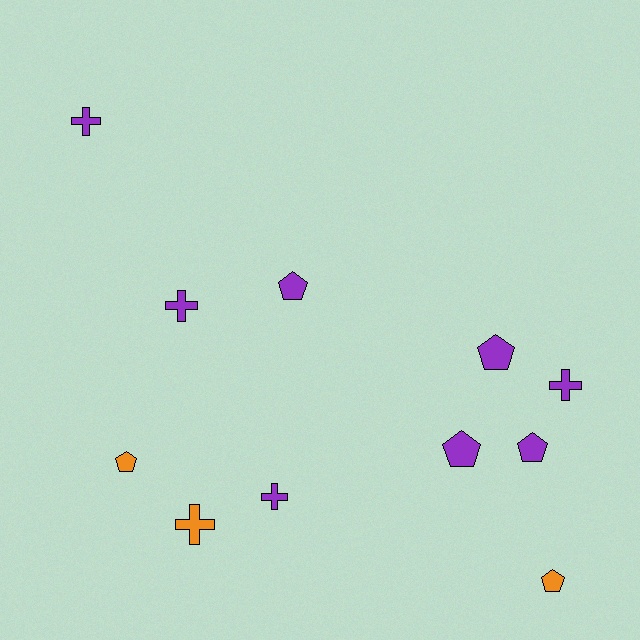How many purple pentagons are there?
There are 4 purple pentagons.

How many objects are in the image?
There are 11 objects.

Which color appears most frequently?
Purple, with 8 objects.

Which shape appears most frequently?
Pentagon, with 6 objects.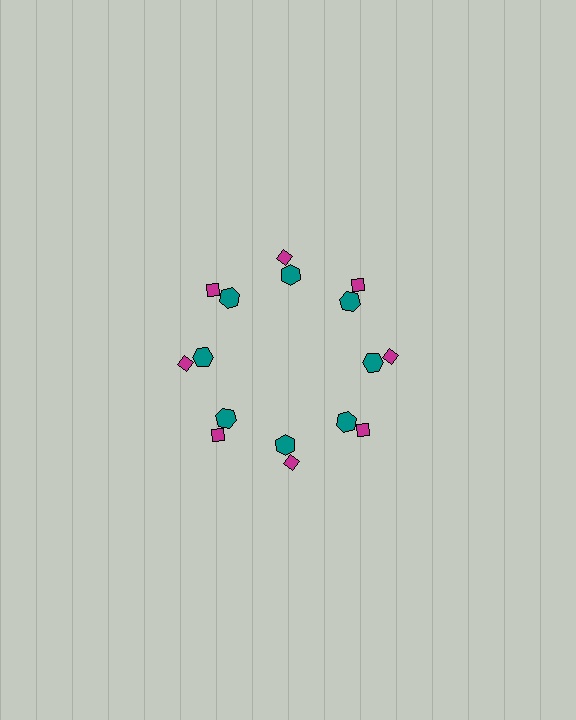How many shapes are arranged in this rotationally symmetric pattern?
There are 16 shapes, arranged in 8 groups of 2.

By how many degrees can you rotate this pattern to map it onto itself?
The pattern maps onto itself every 45 degrees of rotation.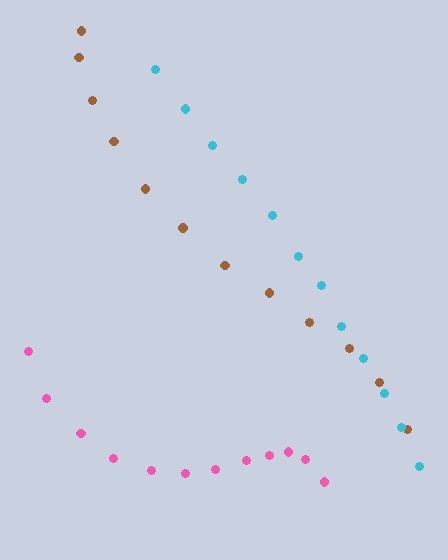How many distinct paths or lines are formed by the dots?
There are 3 distinct paths.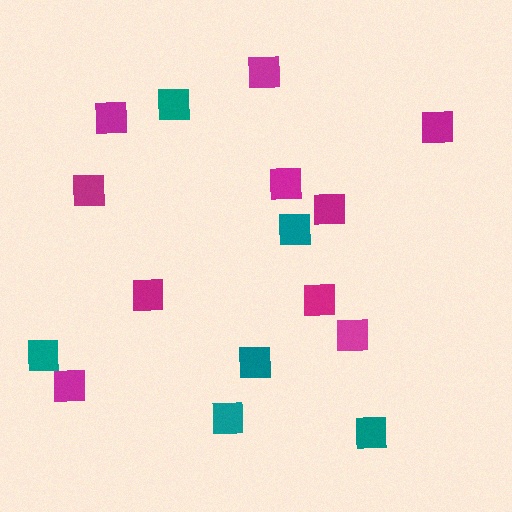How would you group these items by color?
There are 2 groups: one group of teal squares (6) and one group of magenta squares (10).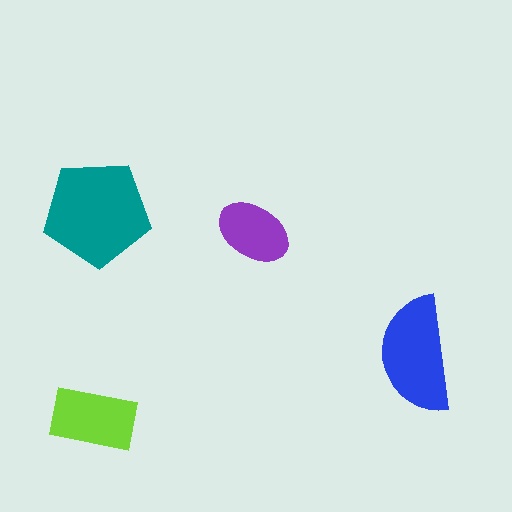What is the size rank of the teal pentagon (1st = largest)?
1st.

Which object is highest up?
The teal pentagon is topmost.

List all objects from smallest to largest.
The purple ellipse, the lime rectangle, the blue semicircle, the teal pentagon.